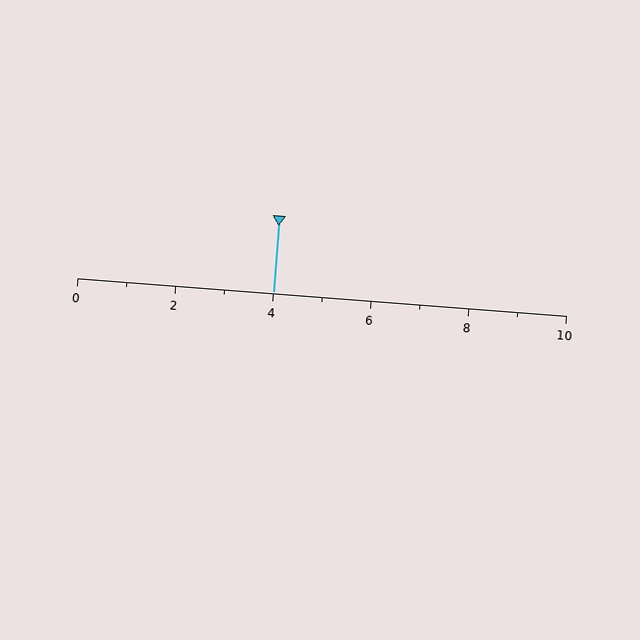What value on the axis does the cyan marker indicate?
The marker indicates approximately 4.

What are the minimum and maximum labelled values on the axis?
The axis runs from 0 to 10.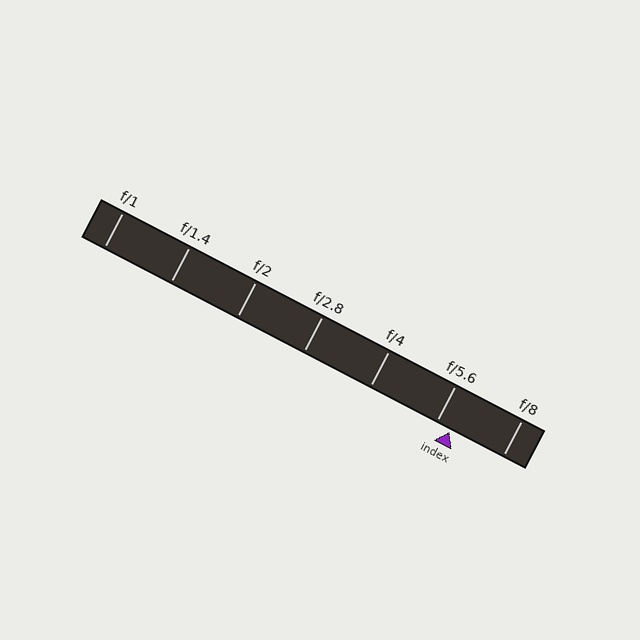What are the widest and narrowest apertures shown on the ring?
The widest aperture shown is f/1 and the narrowest is f/8.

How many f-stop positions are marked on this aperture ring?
There are 7 f-stop positions marked.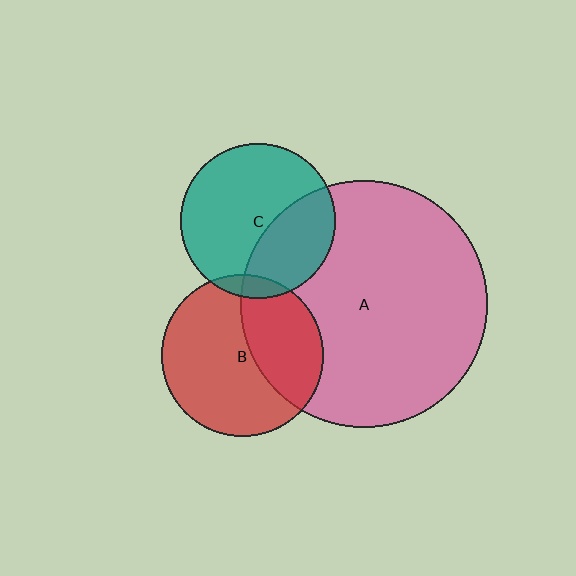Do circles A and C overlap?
Yes.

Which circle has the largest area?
Circle A (pink).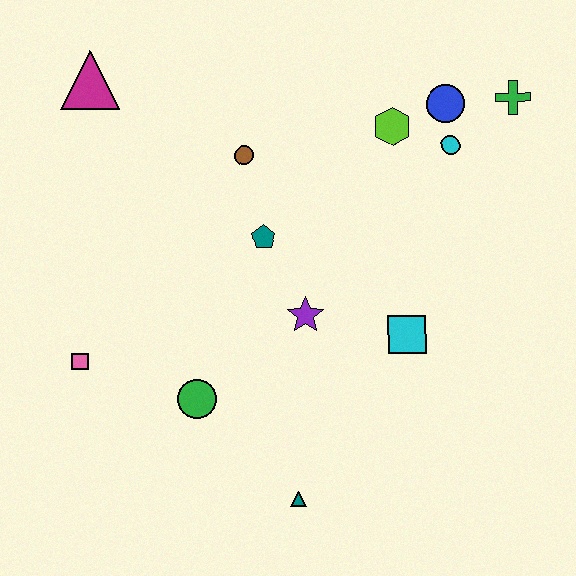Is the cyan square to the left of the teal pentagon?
No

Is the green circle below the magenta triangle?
Yes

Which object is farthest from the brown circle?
The teal triangle is farthest from the brown circle.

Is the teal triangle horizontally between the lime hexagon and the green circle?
Yes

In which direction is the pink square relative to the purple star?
The pink square is to the left of the purple star.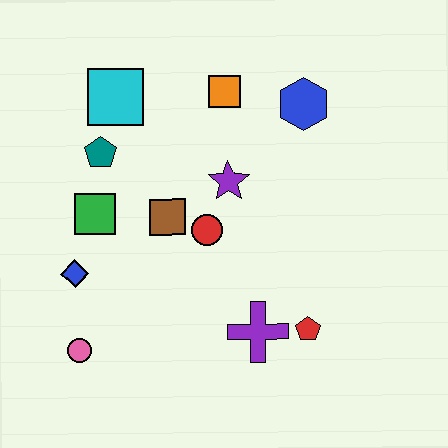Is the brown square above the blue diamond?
Yes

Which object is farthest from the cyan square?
The red pentagon is farthest from the cyan square.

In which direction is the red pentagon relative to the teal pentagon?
The red pentagon is to the right of the teal pentagon.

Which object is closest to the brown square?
The red circle is closest to the brown square.